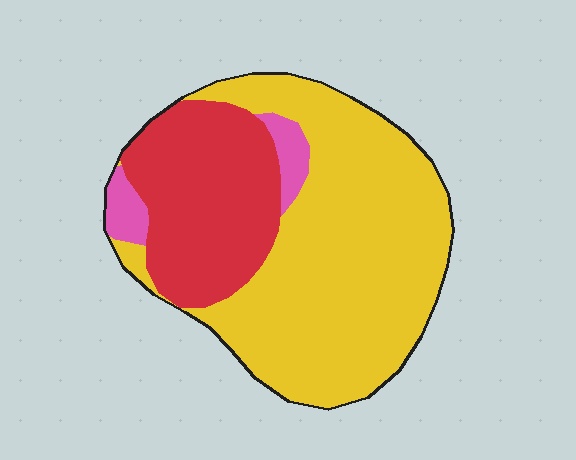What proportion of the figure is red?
Red takes up about one third (1/3) of the figure.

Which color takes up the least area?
Pink, at roughly 5%.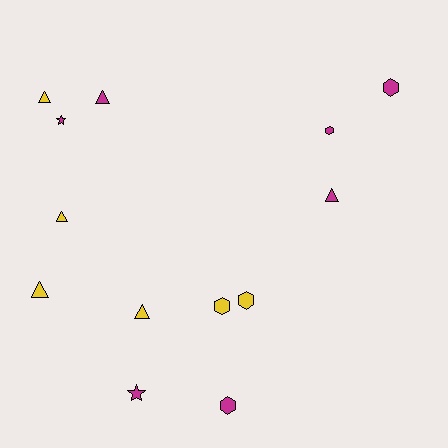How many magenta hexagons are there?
There are 3 magenta hexagons.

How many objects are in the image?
There are 13 objects.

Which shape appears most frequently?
Triangle, with 6 objects.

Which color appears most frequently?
Magenta, with 7 objects.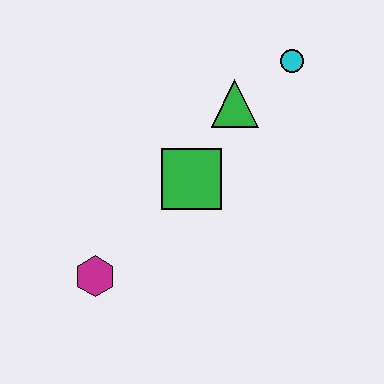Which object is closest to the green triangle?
The cyan circle is closest to the green triangle.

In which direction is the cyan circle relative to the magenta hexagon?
The cyan circle is above the magenta hexagon.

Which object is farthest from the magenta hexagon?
The cyan circle is farthest from the magenta hexagon.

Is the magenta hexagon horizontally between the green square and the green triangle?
No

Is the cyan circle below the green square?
No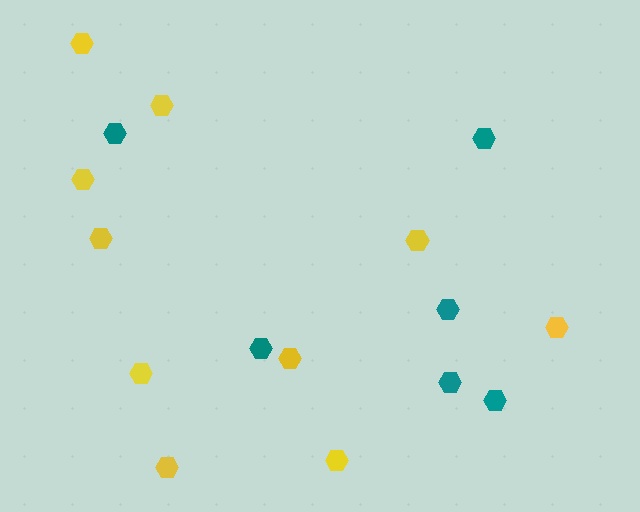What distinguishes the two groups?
There are 2 groups: one group of yellow hexagons (10) and one group of teal hexagons (6).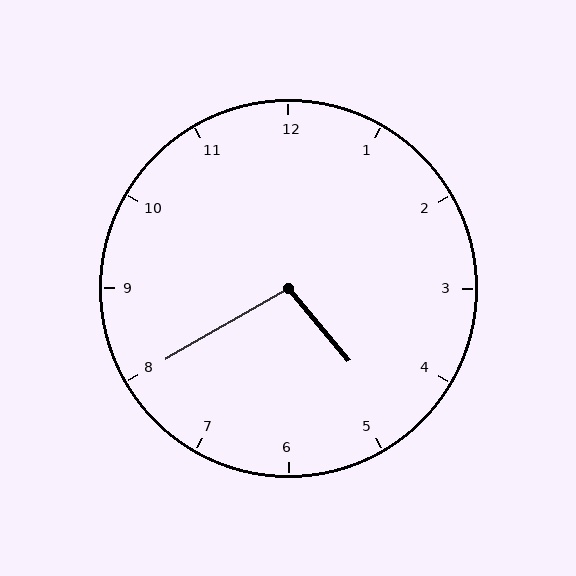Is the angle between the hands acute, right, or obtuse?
It is obtuse.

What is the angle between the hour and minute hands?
Approximately 100 degrees.